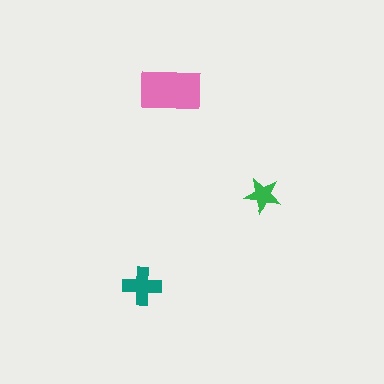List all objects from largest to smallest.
The pink rectangle, the teal cross, the green star.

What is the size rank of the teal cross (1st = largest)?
2nd.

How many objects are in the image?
There are 3 objects in the image.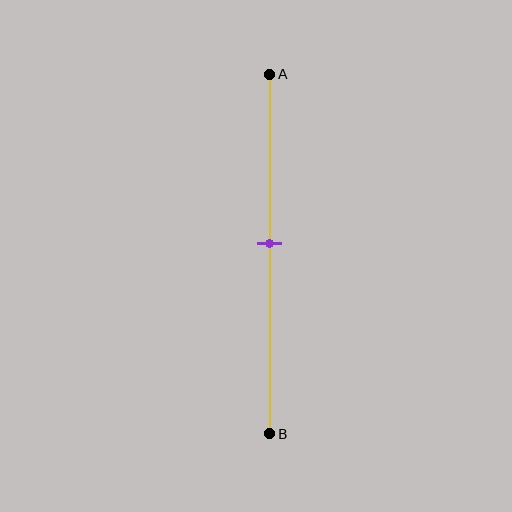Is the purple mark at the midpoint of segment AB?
Yes, the mark is approximately at the midpoint.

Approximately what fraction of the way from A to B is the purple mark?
The purple mark is approximately 45% of the way from A to B.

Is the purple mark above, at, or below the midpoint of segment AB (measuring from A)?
The purple mark is approximately at the midpoint of segment AB.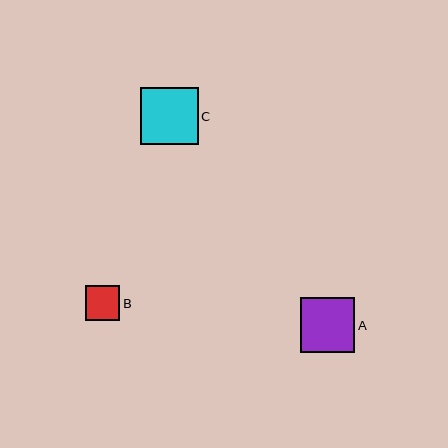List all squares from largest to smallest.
From largest to smallest: C, A, B.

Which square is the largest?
Square C is the largest with a size of approximately 58 pixels.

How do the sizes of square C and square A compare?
Square C and square A are approximately the same size.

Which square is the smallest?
Square B is the smallest with a size of approximately 35 pixels.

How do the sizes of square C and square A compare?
Square C and square A are approximately the same size.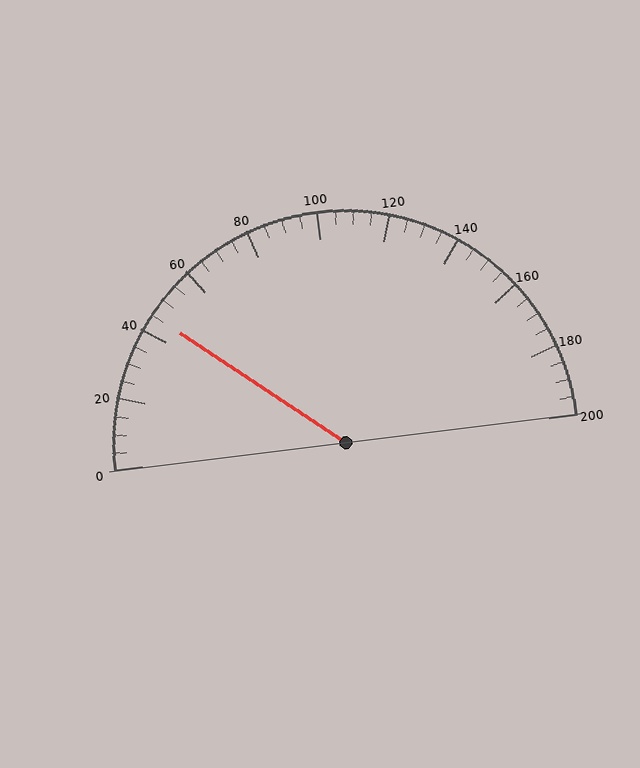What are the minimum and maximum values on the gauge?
The gauge ranges from 0 to 200.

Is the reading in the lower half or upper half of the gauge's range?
The reading is in the lower half of the range (0 to 200).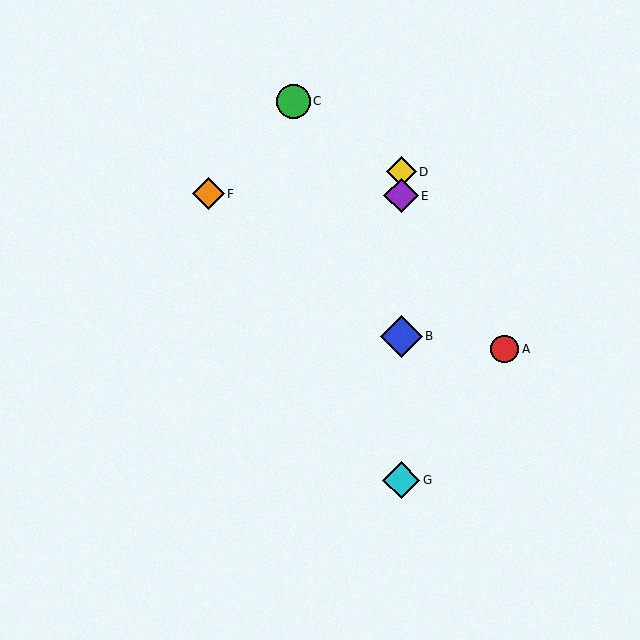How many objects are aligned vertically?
4 objects (B, D, E, G) are aligned vertically.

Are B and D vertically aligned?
Yes, both are at x≈401.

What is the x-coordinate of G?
Object G is at x≈401.